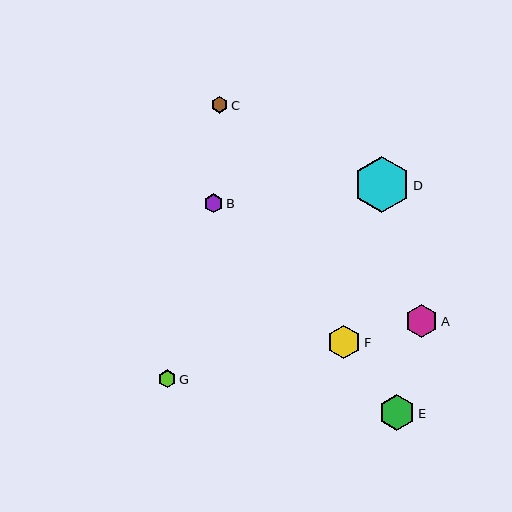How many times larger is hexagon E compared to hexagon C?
Hexagon E is approximately 2.2 times the size of hexagon C.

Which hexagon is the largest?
Hexagon D is the largest with a size of approximately 56 pixels.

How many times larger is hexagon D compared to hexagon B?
Hexagon D is approximately 3.0 times the size of hexagon B.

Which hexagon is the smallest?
Hexagon C is the smallest with a size of approximately 17 pixels.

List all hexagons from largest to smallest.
From largest to smallest: D, E, F, A, B, G, C.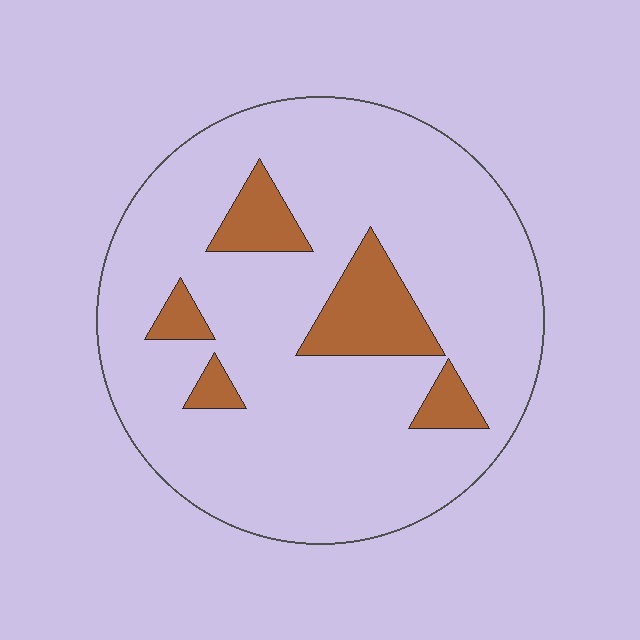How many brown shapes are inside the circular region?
5.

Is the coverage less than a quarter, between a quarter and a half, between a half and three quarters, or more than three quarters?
Less than a quarter.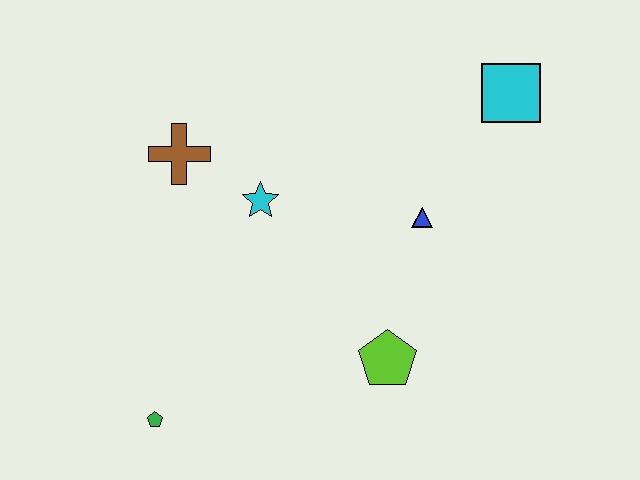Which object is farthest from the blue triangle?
The green pentagon is farthest from the blue triangle.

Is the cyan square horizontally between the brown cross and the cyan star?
No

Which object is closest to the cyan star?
The brown cross is closest to the cyan star.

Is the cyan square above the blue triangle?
Yes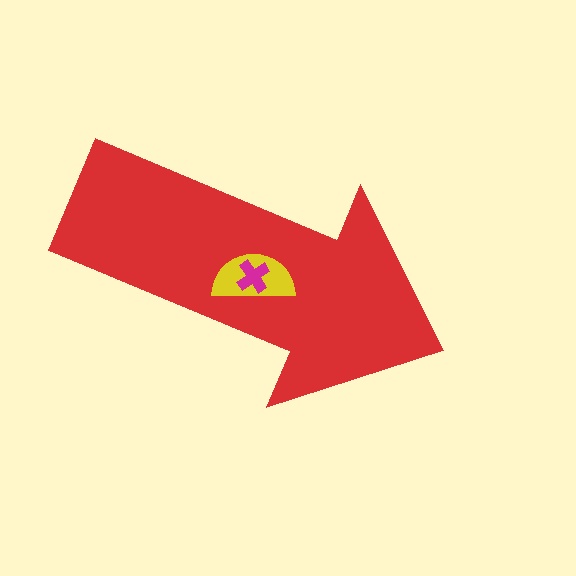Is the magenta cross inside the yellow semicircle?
Yes.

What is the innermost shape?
The magenta cross.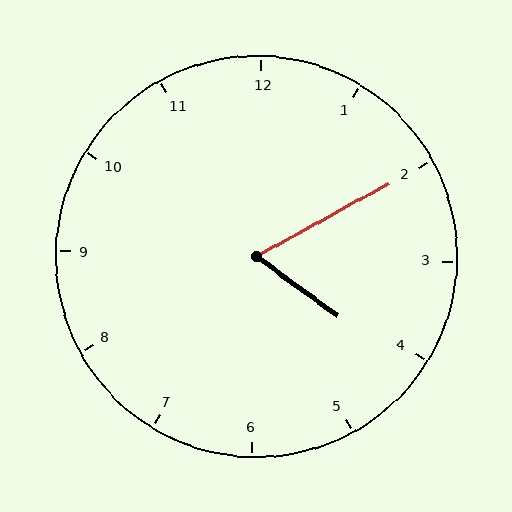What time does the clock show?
4:10.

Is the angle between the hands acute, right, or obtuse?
It is acute.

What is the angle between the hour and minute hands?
Approximately 65 degrees.